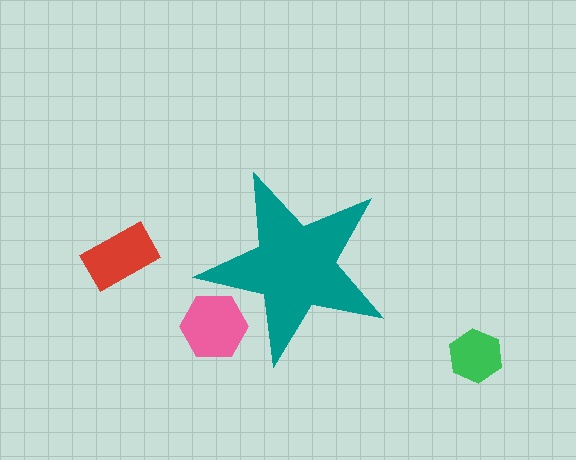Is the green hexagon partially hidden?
No, the green hexagon is fully visible.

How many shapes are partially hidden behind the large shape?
1 shape is partially hidden.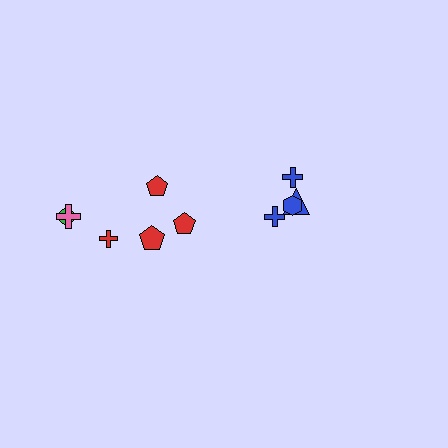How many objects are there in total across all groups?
There are 10 objects.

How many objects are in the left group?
There are 6 objects.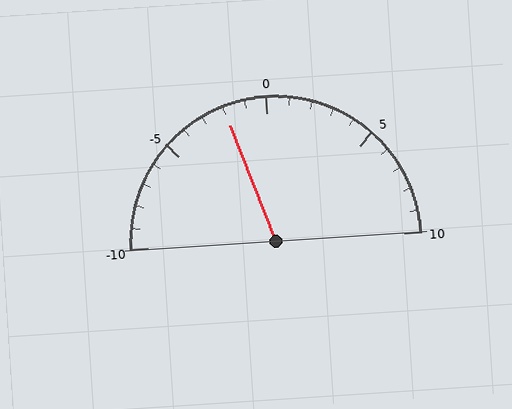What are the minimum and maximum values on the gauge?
The gauge ranges from -10 to 10.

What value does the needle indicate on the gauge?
The needle indicates approximately -2.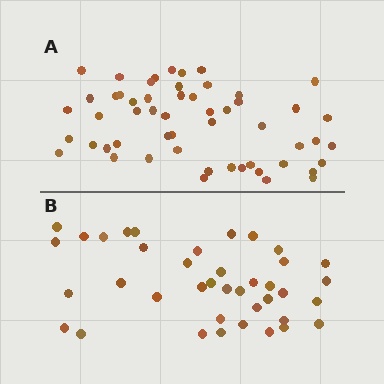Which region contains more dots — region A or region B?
Region A (the top region) has more dots.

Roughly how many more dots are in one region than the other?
Region A has approximately 15 more dots than region B.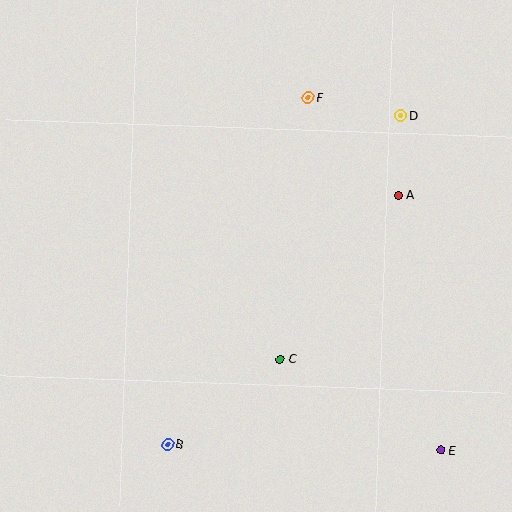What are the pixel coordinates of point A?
Point A is at (398, 195).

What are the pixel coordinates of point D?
Point D is at (401, 116).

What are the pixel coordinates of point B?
Point B is at (168, 444).